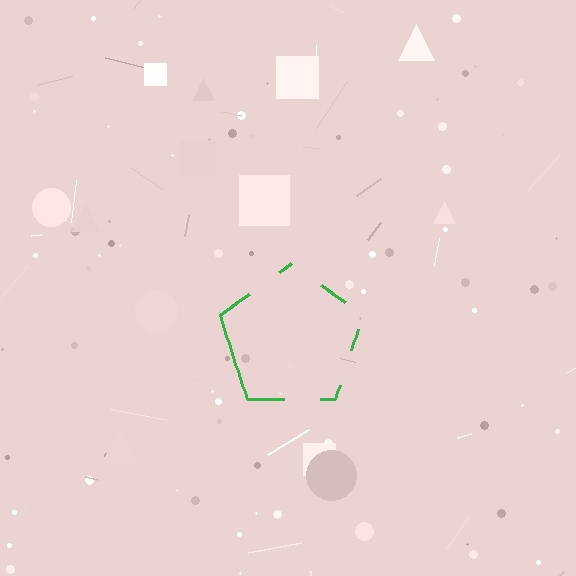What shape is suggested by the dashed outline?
The dashed outline suggests a pentagon.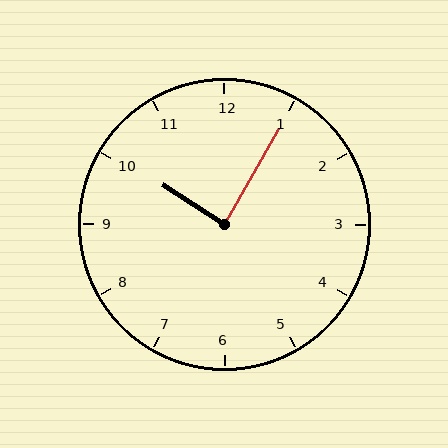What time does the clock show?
10:05.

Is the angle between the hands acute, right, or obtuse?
It is right.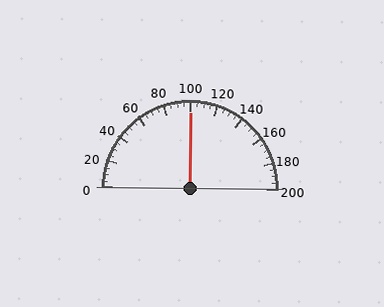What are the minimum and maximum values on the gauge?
The gauge ranges from 0 to 200.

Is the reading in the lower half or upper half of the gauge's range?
The reading is in the upper half of the range (0 to 200).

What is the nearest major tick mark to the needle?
The nearest major tick mark is 100.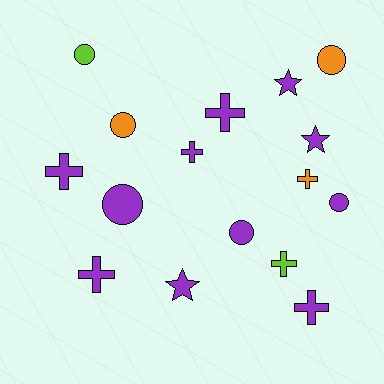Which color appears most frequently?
Purple, with 11 objects.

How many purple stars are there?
There are 3 purple stars.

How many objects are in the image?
There are 16 objects.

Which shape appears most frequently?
Cross, with 7 objects.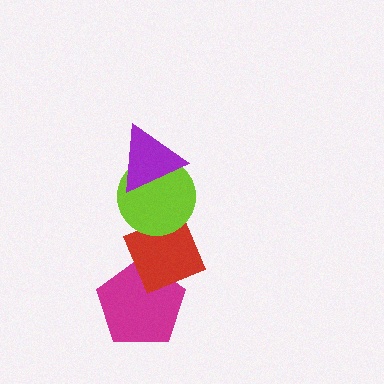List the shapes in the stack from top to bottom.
From top to bottom: the purple triangle, the lime circle, the red diamond, the magenta pentagon.